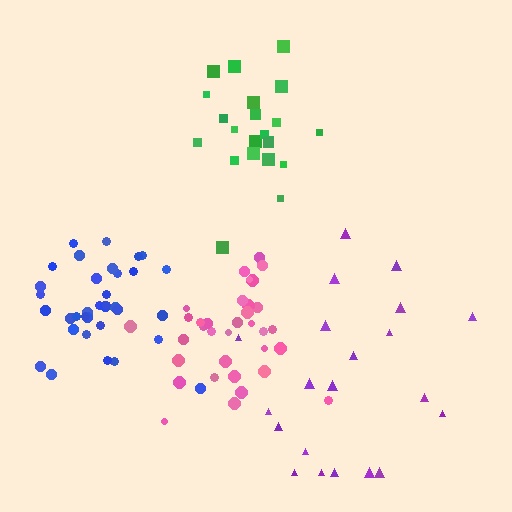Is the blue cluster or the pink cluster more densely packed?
Blue.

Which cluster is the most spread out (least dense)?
Purple.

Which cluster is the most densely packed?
Blue.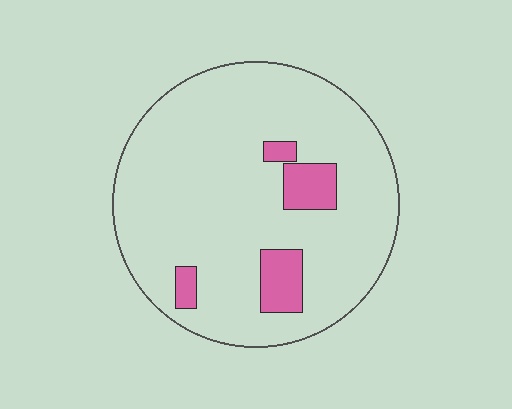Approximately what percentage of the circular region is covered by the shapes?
Approximately 10%.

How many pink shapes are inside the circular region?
4.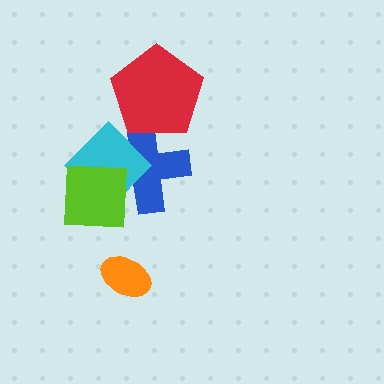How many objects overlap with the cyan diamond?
2 objects overlap with the cyan diamond.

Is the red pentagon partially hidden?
No, no other shape covers it.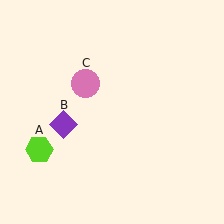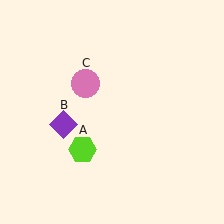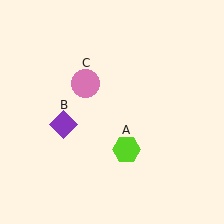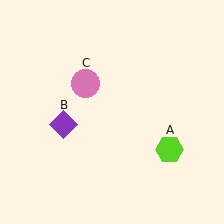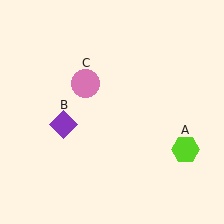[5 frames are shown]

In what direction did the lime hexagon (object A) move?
The lime hexagon (object A) moved right.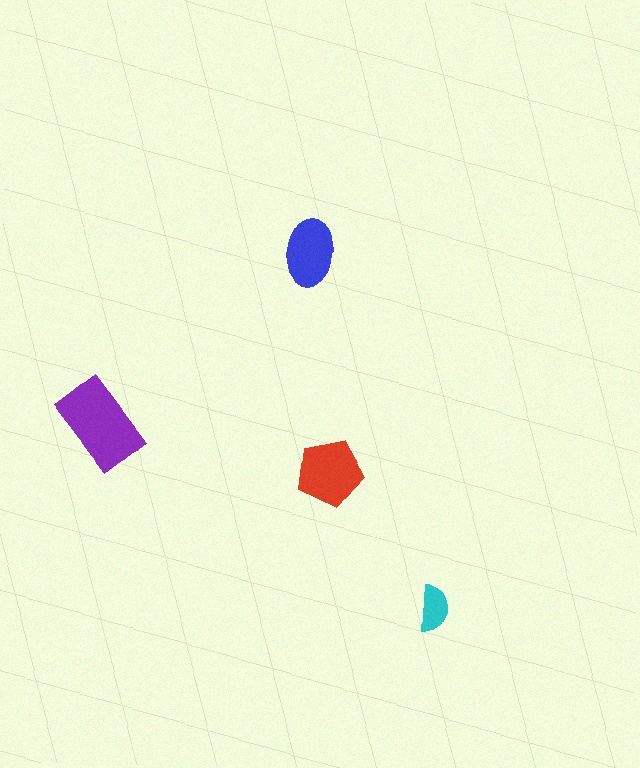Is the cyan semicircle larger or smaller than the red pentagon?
Smaller.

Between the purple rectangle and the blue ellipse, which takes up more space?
The purple rectangle.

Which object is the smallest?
The cyan semicircle.